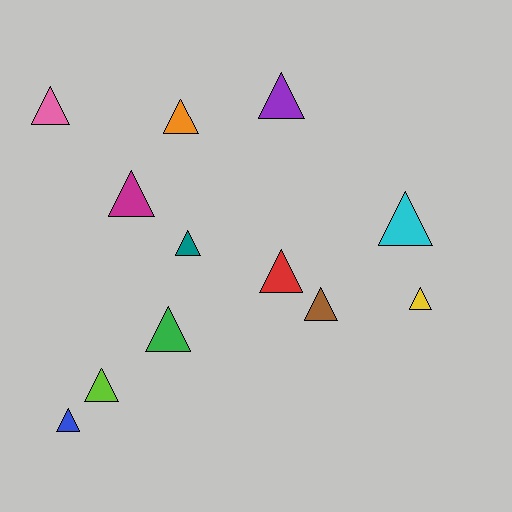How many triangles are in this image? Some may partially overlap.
There are 12 triangles.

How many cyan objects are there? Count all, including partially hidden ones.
There is 1 cyan object.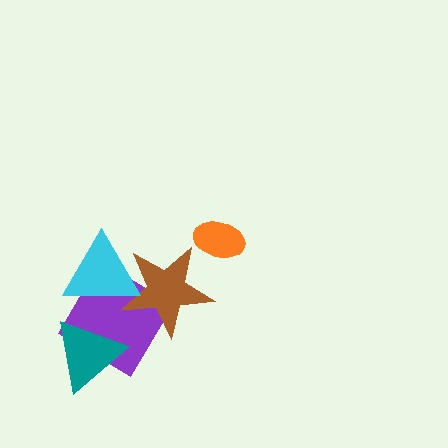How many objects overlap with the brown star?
2 objects overlap with the brown star.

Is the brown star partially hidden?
Yes, it is partially covered by another shape.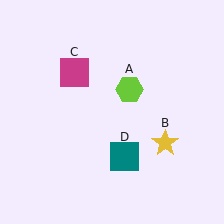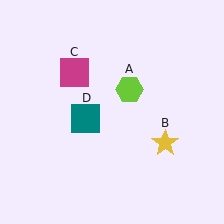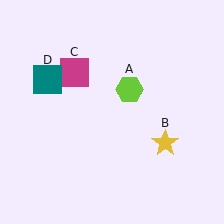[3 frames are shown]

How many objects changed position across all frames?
1 object changed position: teal square (object D).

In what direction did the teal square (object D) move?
The teal square (object D) moved up and to the left.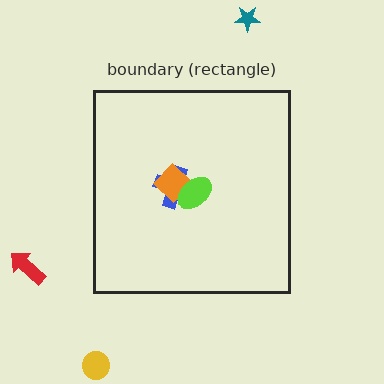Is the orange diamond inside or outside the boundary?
Inside.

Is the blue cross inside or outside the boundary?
Inside.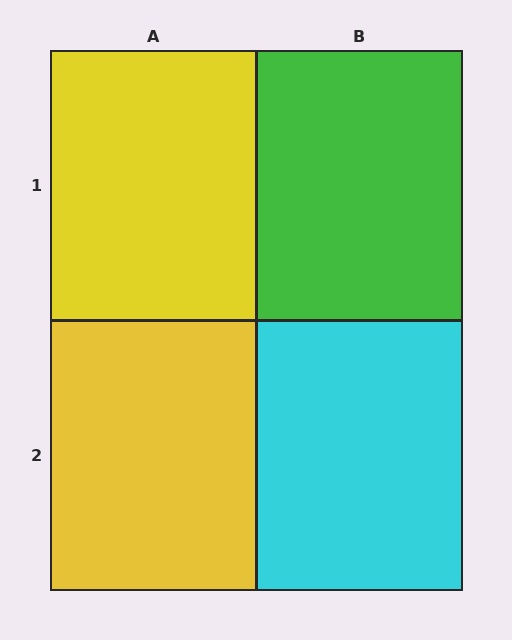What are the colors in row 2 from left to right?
Yellow, cyan.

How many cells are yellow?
2 cells are yellow.